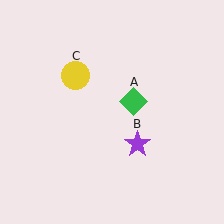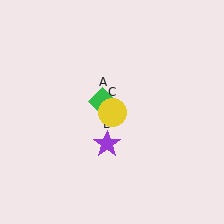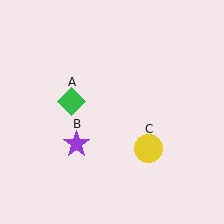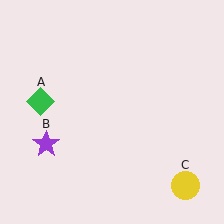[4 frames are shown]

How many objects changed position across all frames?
3 objects changed position: green diamond (object A), purple star (object B), yellow circle (object C).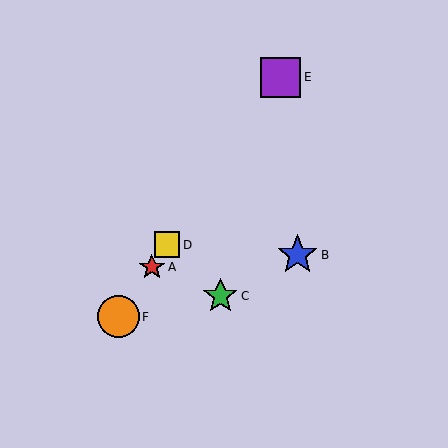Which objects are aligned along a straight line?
Objects A, D, E, F are aligned along a straight line.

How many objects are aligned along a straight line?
4 objects (A, D, E, F) are aligned along a straight line.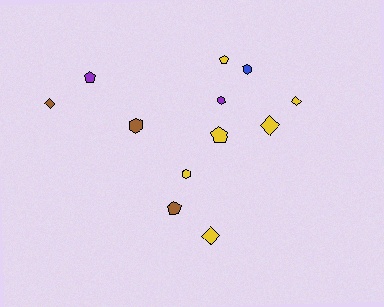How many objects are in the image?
There are 12 objects.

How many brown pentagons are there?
There is 1 brown pentagon.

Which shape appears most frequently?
Pentagon, with 4 objects.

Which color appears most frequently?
Yellow, with 6 objects.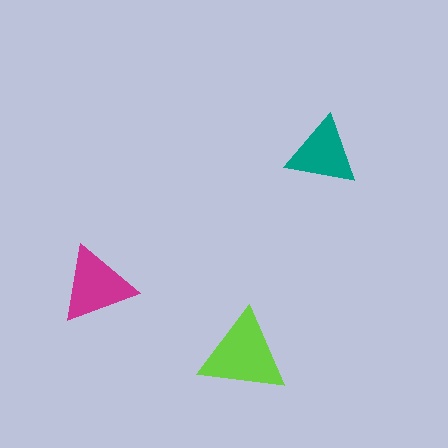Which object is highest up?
The teal triangle is topmost.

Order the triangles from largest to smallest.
the lime one, the magenta one, the teal one.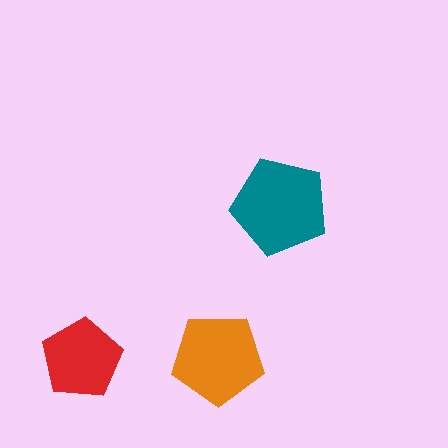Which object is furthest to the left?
The red pentagon is leftmost.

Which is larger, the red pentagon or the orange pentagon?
The orange one.